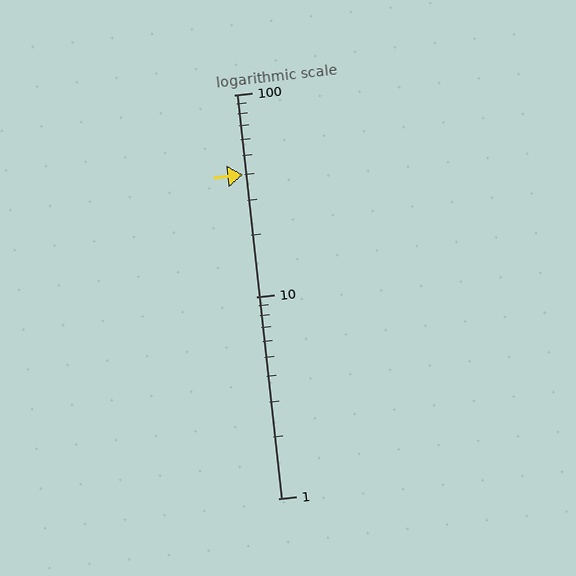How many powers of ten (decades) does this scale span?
The scale spans 2 decades, from 1 to 100.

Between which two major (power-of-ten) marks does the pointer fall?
The pointer is between 10 and 100.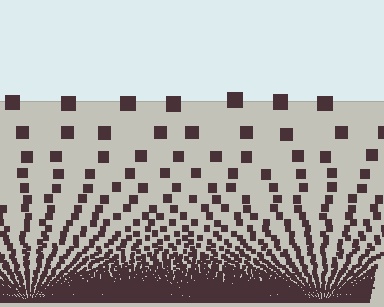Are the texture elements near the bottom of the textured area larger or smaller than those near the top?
Smaller. The gradient is inverted — elements near the bottom are smaller and denser.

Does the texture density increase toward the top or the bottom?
Density increases toward the bottom.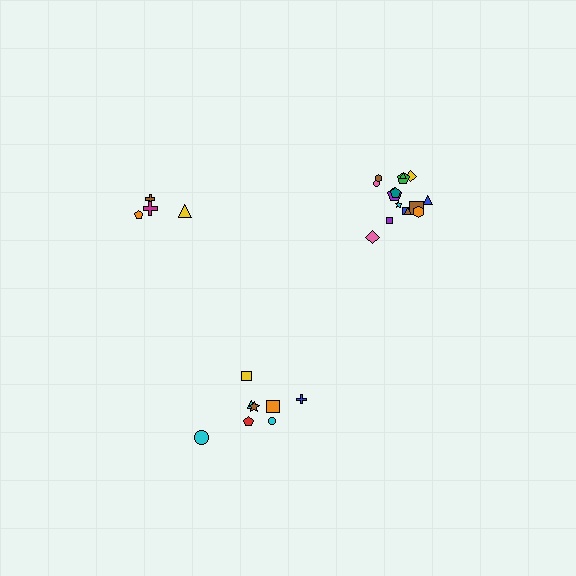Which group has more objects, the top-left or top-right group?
The top-right group.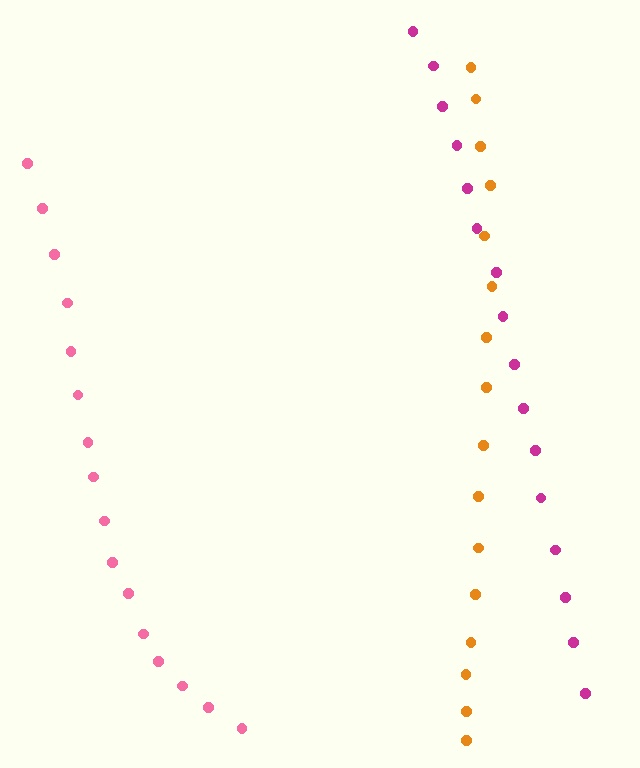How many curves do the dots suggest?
There are 3 distinct paths.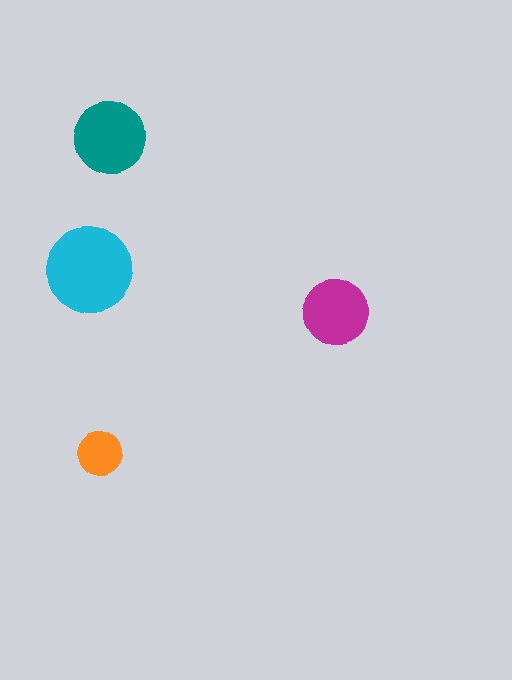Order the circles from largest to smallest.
the cyan one, the teal one, the magenta one, the orange one.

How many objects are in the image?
There are 4 objects in the image.